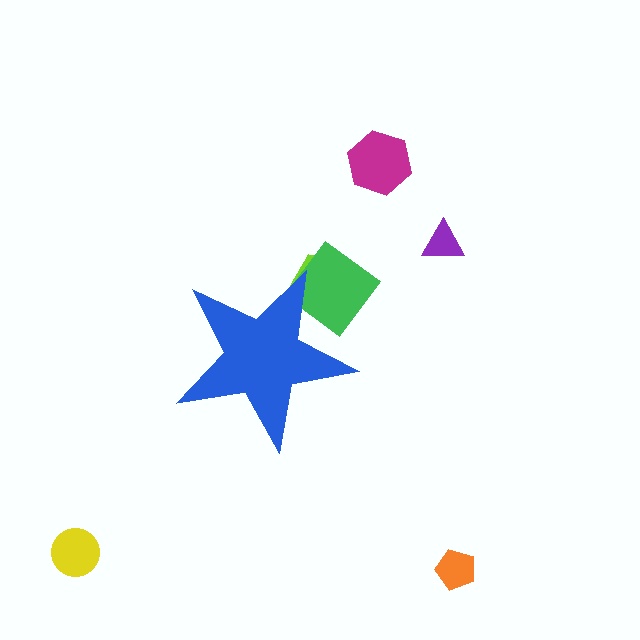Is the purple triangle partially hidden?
No, the purple triangle is fully visible.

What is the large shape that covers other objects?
A blue star.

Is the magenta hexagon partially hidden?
No, the magenta hexagon is fully visible.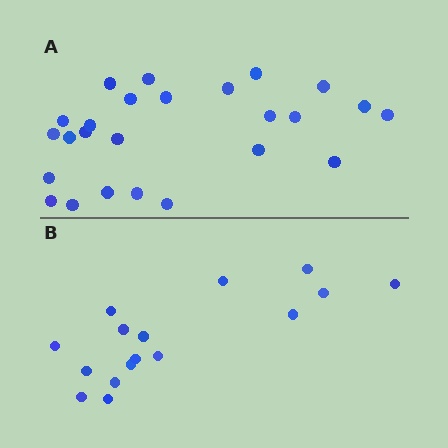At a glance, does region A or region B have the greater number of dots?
Region A (the top region) has more dots.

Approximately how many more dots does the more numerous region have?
Region A has roughly 8 or so more dots than region B.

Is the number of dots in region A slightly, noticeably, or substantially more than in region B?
Region A has substantially more. The ratio is roughly 1.6 to 1.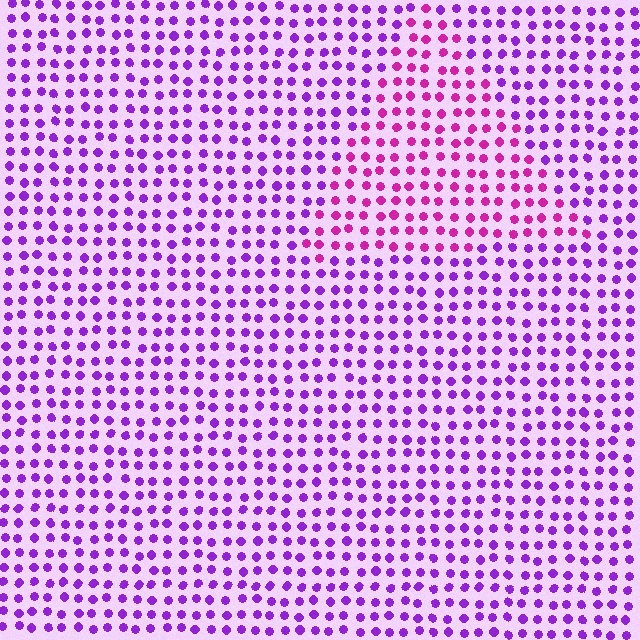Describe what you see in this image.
The image is filled with small purple elements in a uniform arrangement. A triangle-shaped region is visible where the elements are tinted to a slightly different hue, forming a subtle color boundary.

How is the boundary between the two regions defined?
The boundary is defined purely by a slight shift in hue (about 37 degrees). Spacing, size, and orientation are identical on both sides.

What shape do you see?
I see a triangle.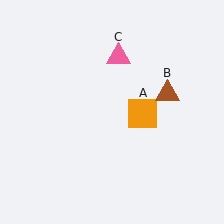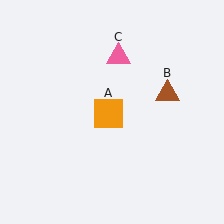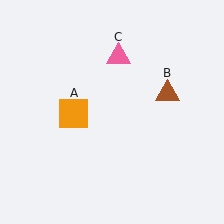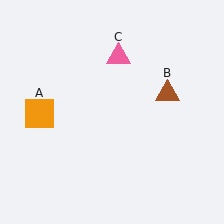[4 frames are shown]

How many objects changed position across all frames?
1 object changed position: orange square (object A).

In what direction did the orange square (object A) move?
The orange square (object A) moved left.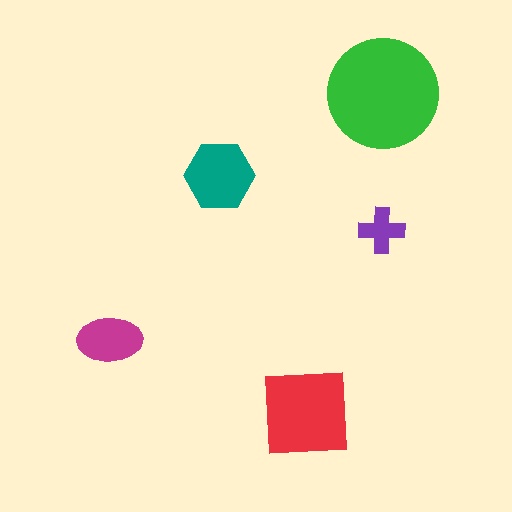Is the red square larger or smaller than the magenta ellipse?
Larger.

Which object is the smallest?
The purple cross.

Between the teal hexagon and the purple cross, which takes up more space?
The teal hexagon.